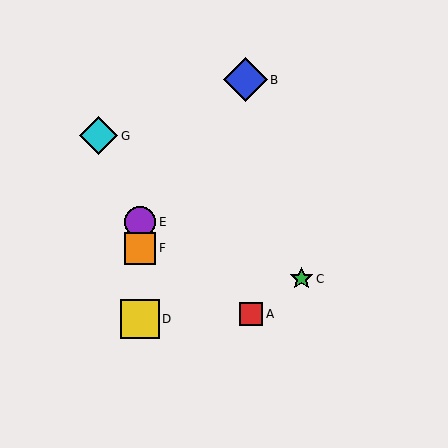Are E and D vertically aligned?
Yes, both are at x≈140.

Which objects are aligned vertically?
Objects D, E, F are aligned vertically.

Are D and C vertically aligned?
No, D is at x≈140 and C is at x≈302.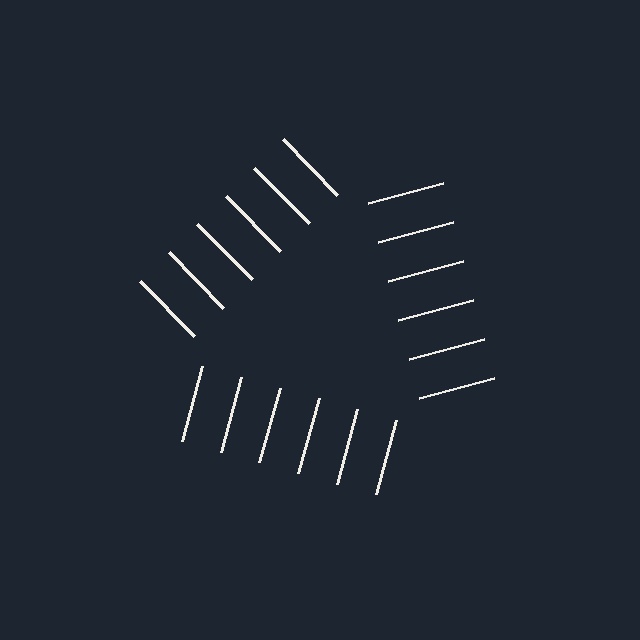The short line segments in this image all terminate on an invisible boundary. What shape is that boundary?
An illusory triangle — the line segments terminate on its edges but no continuous stroke is drawn.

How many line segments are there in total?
18 — 6 along each of the 3 edges.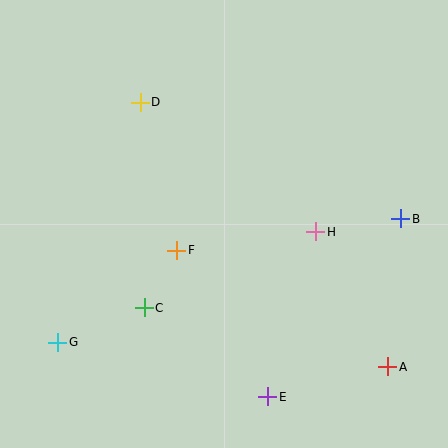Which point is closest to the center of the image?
Point F at (177, 250) is closest to the center.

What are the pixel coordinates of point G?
Point G is at (58, 342).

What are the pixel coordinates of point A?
Point A is at (388, 367).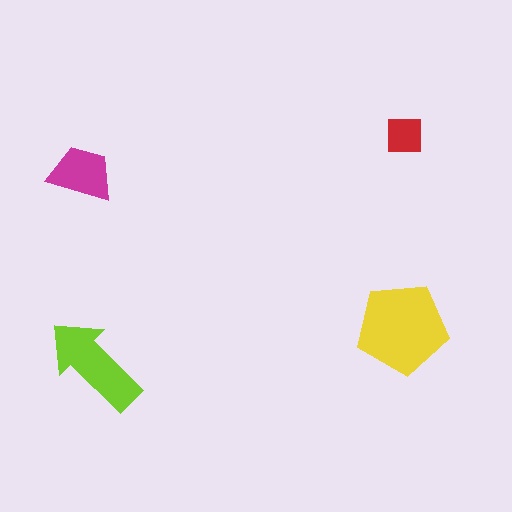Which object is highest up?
The red square is topmost.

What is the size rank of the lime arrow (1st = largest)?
2nd.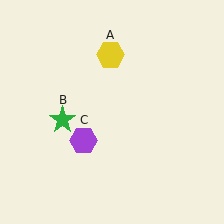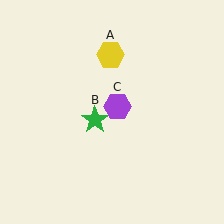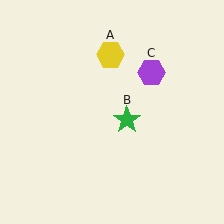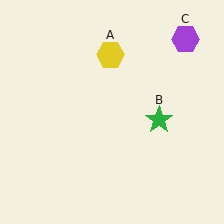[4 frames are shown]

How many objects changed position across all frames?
2 objects changed position: green star (object B), purple hexagon (object C).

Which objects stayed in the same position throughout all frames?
Yellow hexagon (object A) remained stationary.